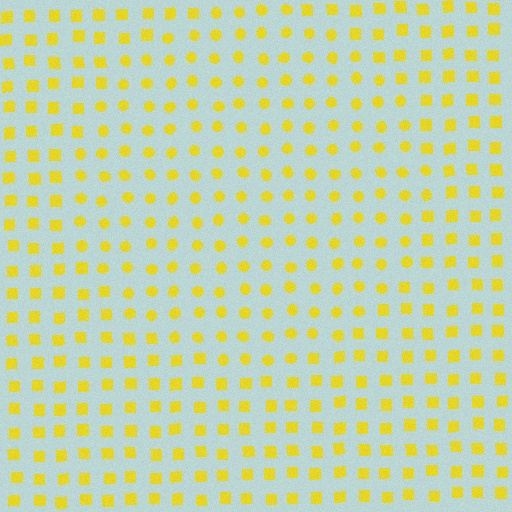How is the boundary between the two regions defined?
The boundary is defined by a change in element shape: circles inside vs. squares outside. All elements share the same color and spacing.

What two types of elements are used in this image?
The image uses circles inside the circle region and squares outside it.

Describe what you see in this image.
The image is filled with small yellow elements arranged in a uniform grid. A circle-shaped region contains circles, while the surrounding area contains squares. The boundary is defined purely by the change in element shape.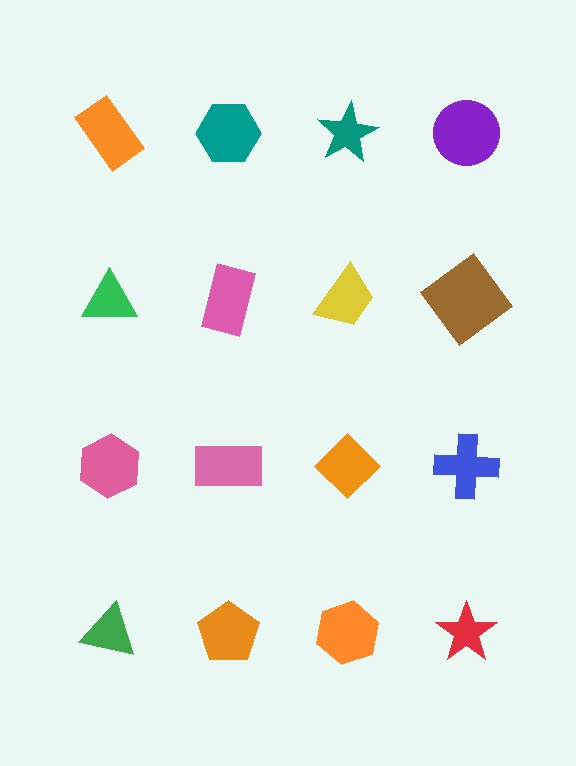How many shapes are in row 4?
4 shapes.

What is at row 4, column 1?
A green triangle.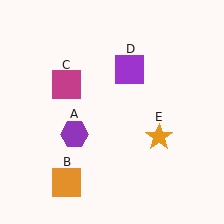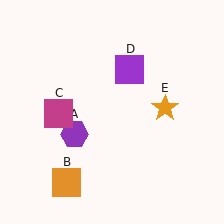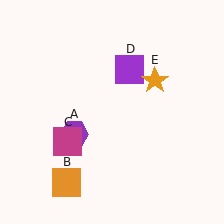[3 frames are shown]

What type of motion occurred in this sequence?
The magenta square (object C), orange star (object E) rotated counterclockwise around the center of the scene.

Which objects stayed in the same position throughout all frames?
Purple hexagon (object A) and orange square (object B) and purple square (object D) remained stationary.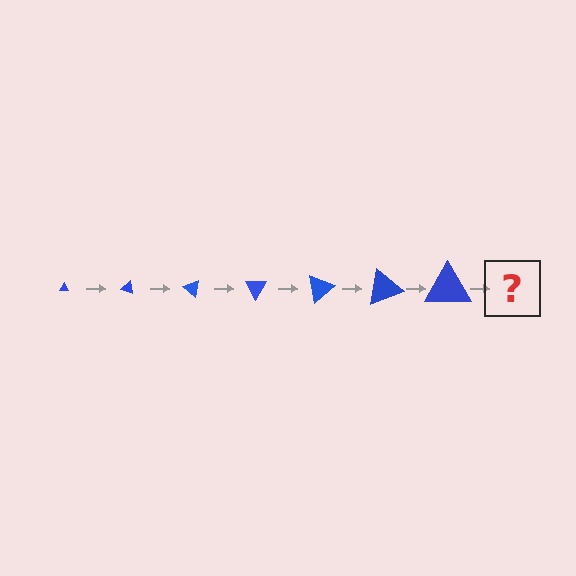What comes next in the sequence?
The next element should be a triangle, larger than the previous one and rotated 140 degrees from the start.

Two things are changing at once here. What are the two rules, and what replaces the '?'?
The two rules are that the triangle grows larger each step and it rotates 20 degrees each step. The '?' should be a triangle, larger than the previous one and rotated 140 degrees from the start.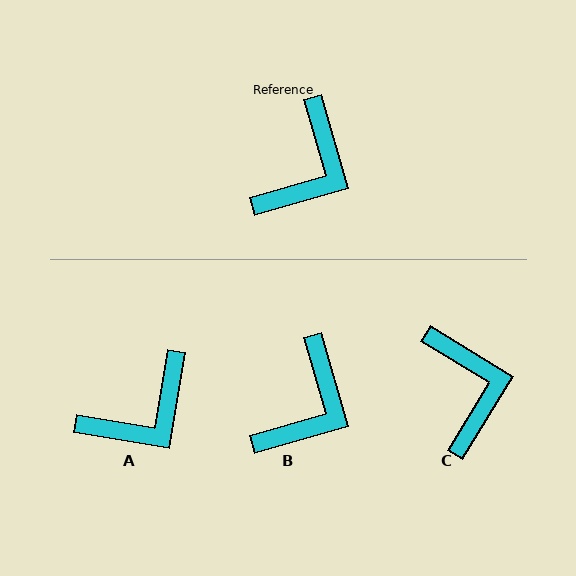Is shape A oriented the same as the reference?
No, it is off by about 26 degrees.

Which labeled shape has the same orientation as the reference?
B.